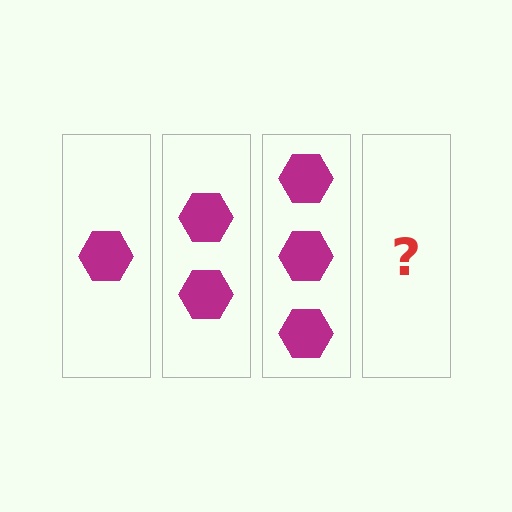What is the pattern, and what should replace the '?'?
The pattern is that each step adds one more hexagon. The '?' should be 4 hexagons.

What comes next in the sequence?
The next element should be 4 hexagons.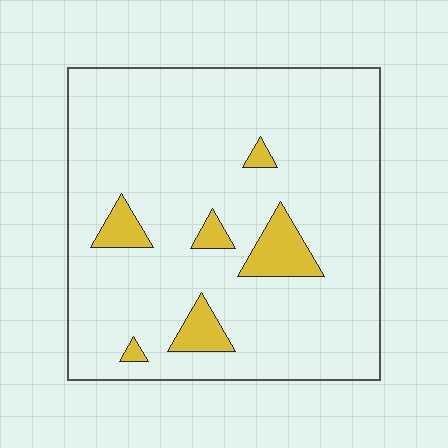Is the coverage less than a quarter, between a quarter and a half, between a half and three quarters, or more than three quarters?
Less than a quarter.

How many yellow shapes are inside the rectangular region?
6.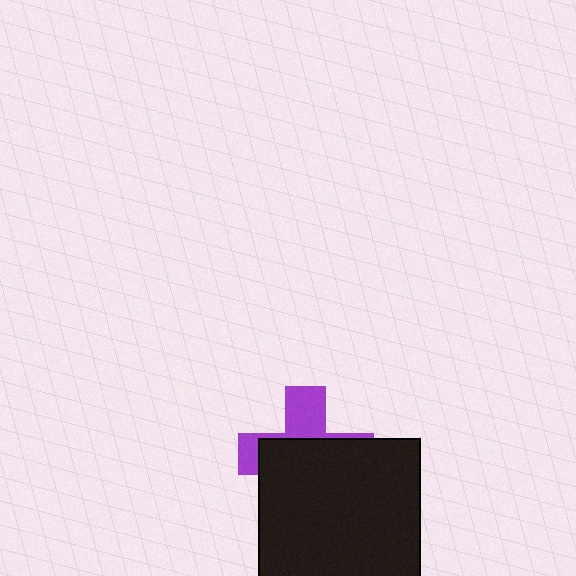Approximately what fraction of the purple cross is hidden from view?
Roughly 66% of the purple cross is hidden behind the black square.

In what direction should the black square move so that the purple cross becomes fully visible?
The black square should move down. That is the shortest direction to clear the overlap and leave the purple cross fully visible.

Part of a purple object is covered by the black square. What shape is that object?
It is a cross.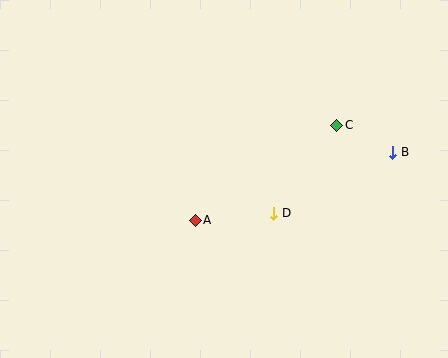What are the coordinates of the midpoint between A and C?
The midpoint between A and C is at (266, 173).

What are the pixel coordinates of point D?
Point D is at (274, 213).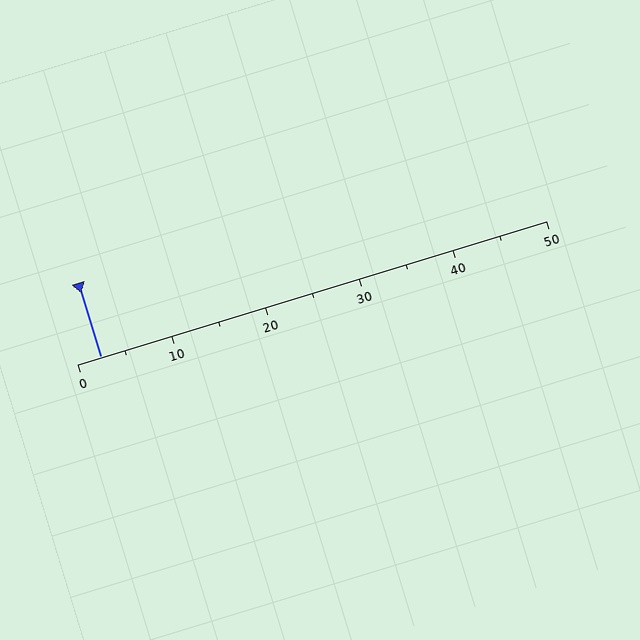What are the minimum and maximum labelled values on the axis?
The axis runs from 0 to 50.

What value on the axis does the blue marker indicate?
The marker indicates approximately 2.5.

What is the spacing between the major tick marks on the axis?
The major ticks are spaced 10 apart.